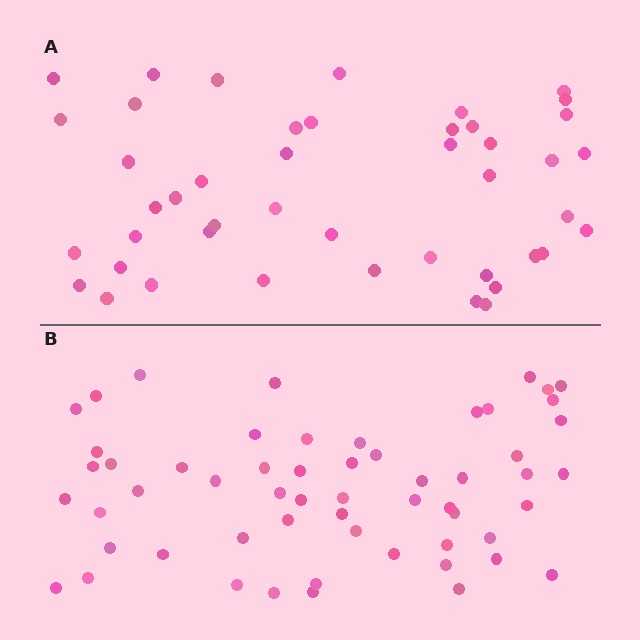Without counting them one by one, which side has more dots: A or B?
Region B (the bottom region) has more dots.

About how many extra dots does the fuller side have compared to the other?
Region B has roughly 12 or so more dots than region A.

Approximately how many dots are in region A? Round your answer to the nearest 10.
About 40 dots. (The exact count is 45, which rounds to 40.)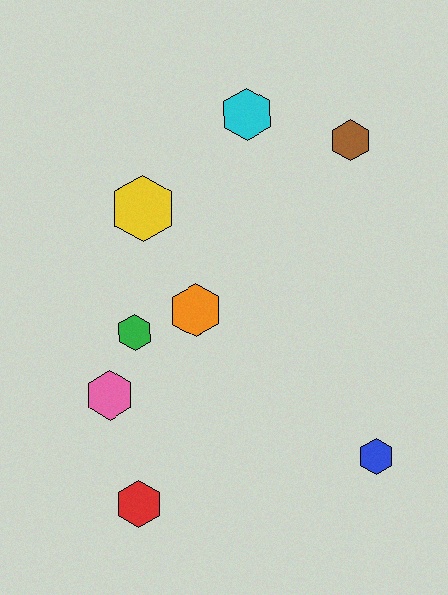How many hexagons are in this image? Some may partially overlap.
There are 8 hexagons.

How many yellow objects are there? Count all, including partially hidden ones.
There is 1 yellow object.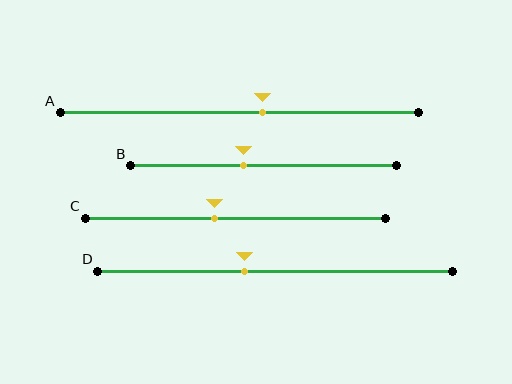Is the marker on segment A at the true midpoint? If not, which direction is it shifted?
No, the marker on segment A is shifted to the right by about 7% of the segment length.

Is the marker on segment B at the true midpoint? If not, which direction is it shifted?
No, the marker on segment B is shifted to the left by about 8% of the segment length.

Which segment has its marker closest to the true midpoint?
Segment A has its marker closest to the true midpoint.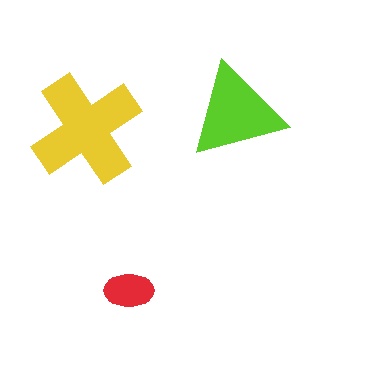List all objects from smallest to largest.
The red ellipse, the lime triangle, the yellow cross.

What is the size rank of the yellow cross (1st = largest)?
1st.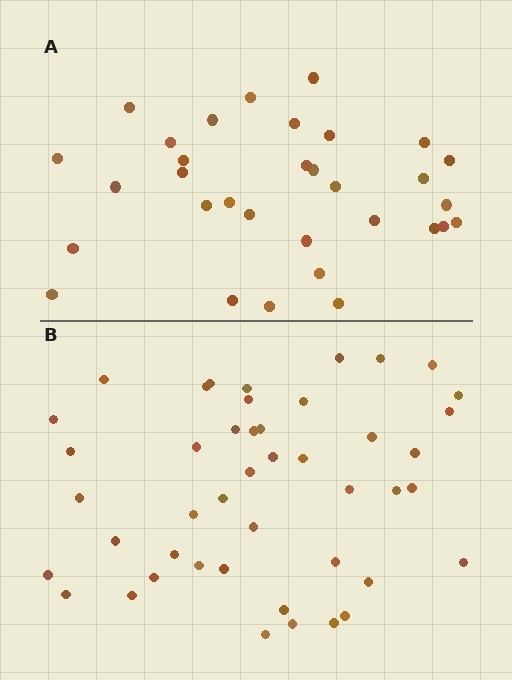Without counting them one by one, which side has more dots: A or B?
Region B (the bottom region) has more dots.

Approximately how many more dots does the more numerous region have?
Region B has approximately 15 more dots than region A.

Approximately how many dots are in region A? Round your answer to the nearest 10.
About 30 dots. (The exact count is 32, which rounds to 30.)